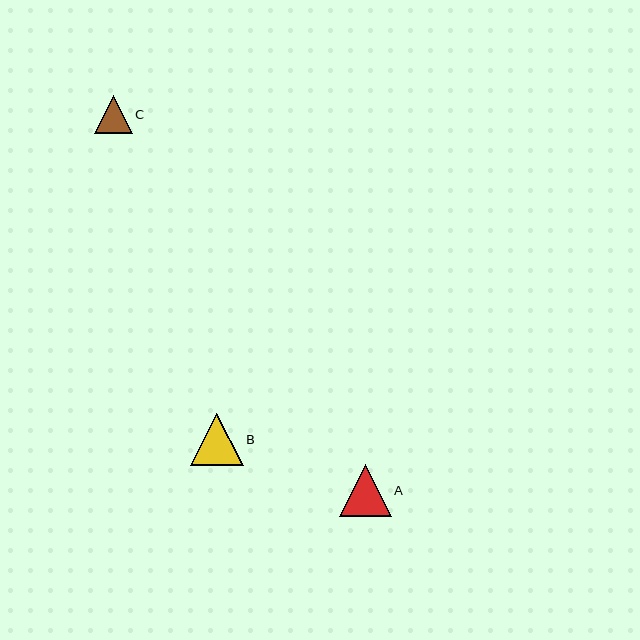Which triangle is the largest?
Triangle B is the largest with a size of approximately 52 pixels.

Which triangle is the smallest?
Triangle C is the smallest with a size of approximately 38 pixels.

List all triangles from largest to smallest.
From largest to smallest: B, A, C.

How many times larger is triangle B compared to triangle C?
Triangle B is approximately 1.4 times the size of triangle C.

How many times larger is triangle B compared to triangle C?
Triangle B is approximately 1.4 times the size of triangle C.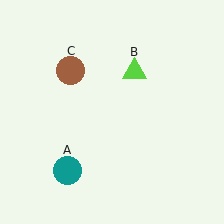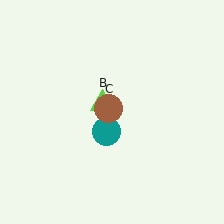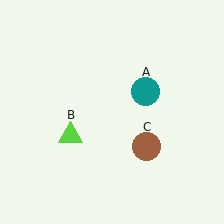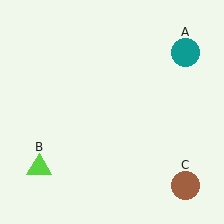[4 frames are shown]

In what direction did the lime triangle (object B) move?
The lime triangle (object B) moved down and to the left.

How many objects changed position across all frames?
3 objects changed position: teal circle (object A), lime triangle (object B), brown circle (object C).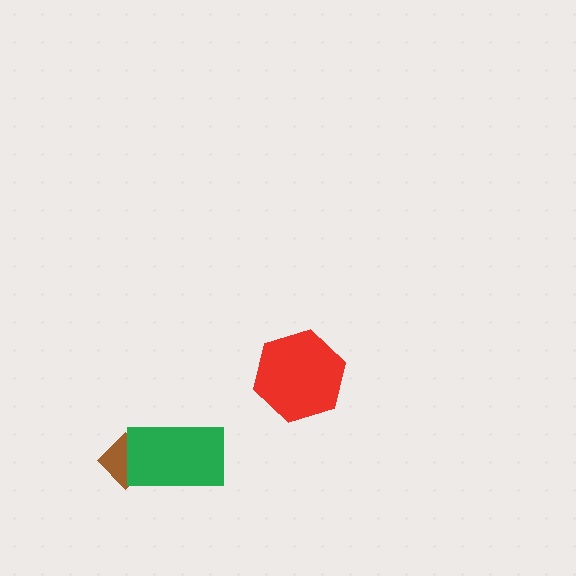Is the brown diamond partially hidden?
Yes, it is partially covered by another shape.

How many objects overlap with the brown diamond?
1 object overlaps with the brown diamond.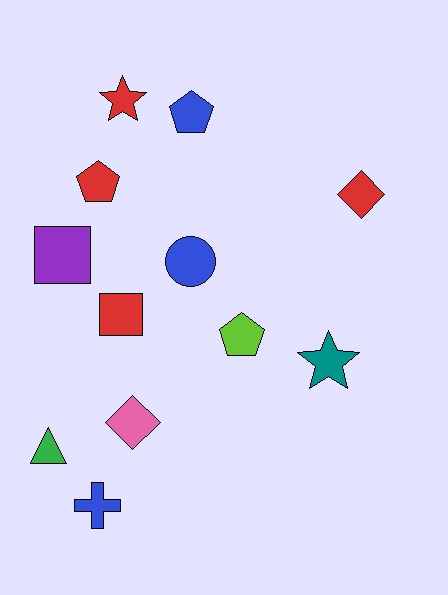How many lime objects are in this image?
There is 1 lime object.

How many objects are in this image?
There are 12 objects.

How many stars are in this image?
There are 2 stars.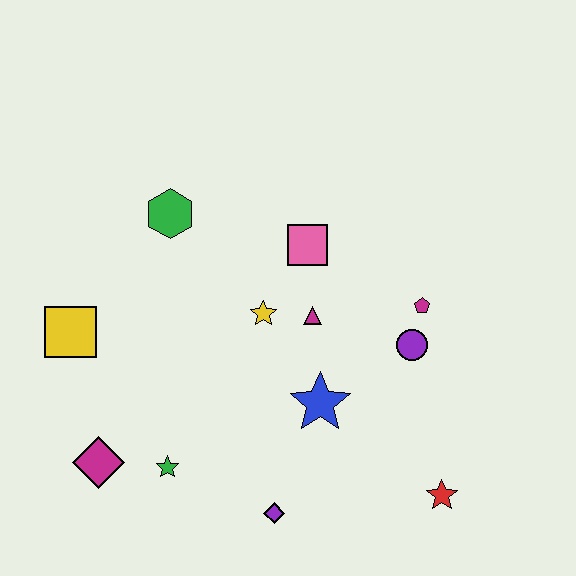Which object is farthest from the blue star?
The yellow square is farthest from the blue star.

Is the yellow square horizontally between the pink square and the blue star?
No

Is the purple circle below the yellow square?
Yes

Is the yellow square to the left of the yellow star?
Yes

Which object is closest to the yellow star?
The magenta triangle is closest to the yellow star.